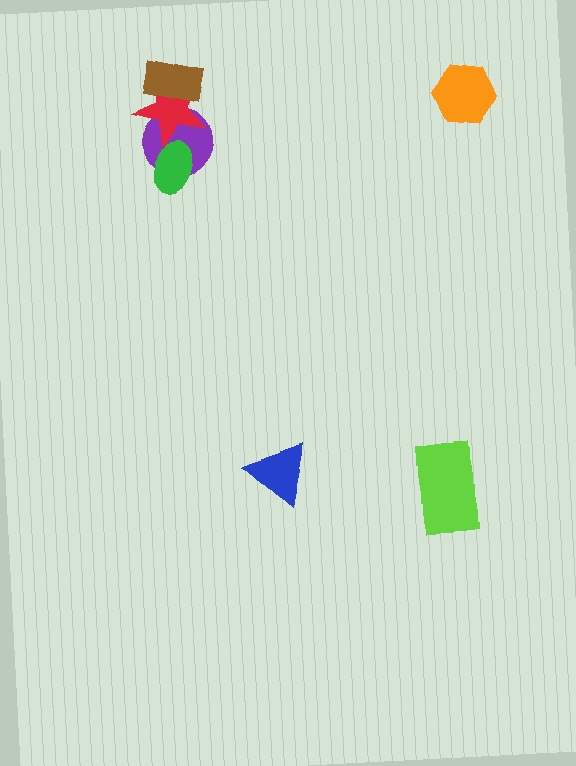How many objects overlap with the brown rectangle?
1 object overlaps with the brown rectangle.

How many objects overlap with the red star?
3 objects overlap with the red star.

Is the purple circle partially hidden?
Yes, it is partially covered by another shape.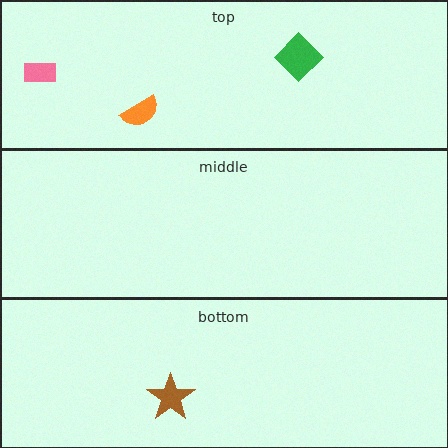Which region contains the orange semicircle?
The top region.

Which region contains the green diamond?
The top region.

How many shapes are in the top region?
3.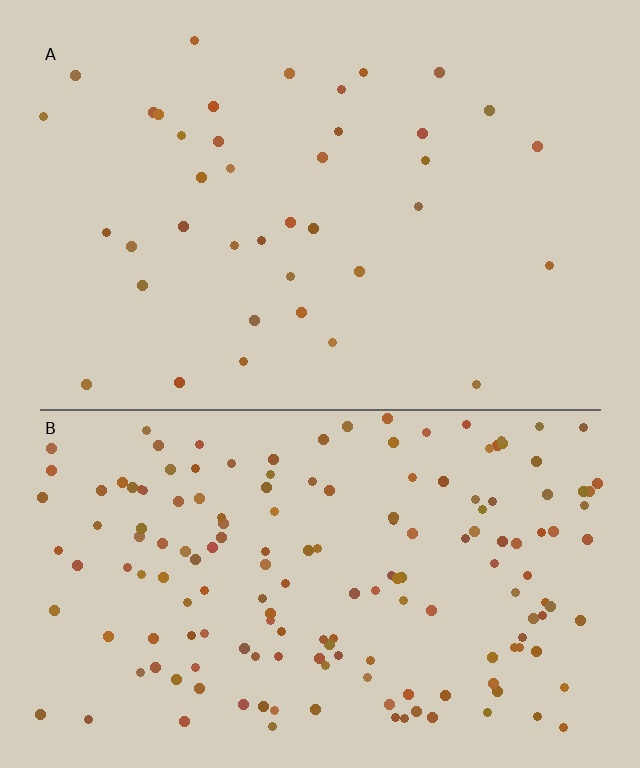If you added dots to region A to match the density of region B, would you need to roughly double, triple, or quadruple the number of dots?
Approximately quadruple.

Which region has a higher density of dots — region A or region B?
B (the bottom).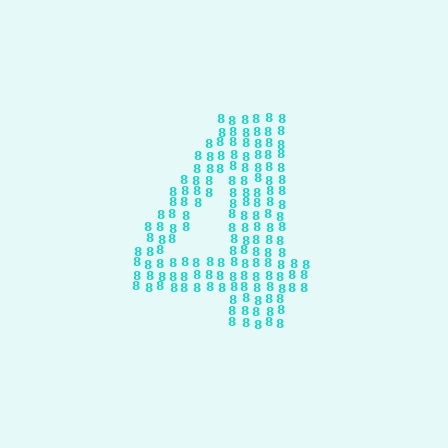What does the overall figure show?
The overall figure shows the digit 4.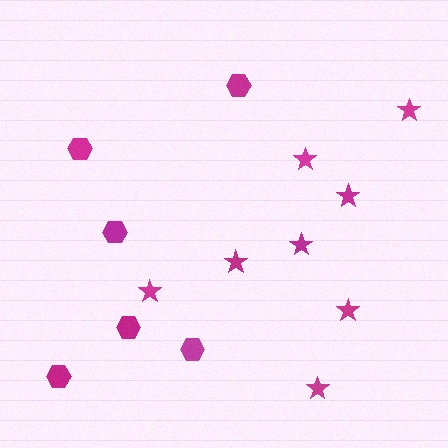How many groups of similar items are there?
There are 2 groups: one group of hexagons (6) and one group of stars (8).